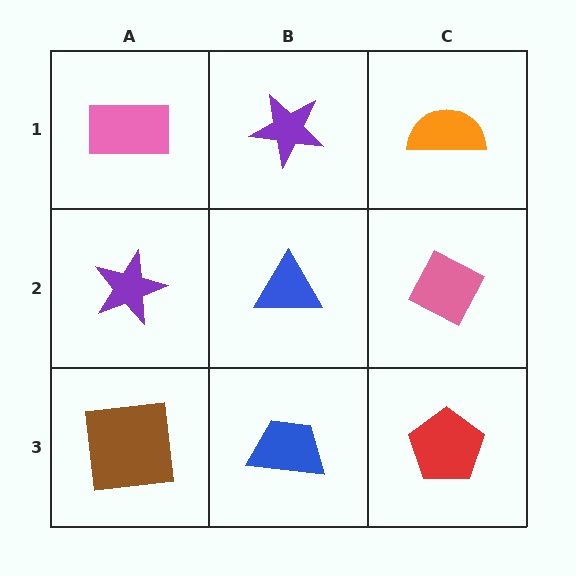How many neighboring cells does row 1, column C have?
2.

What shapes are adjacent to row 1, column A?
A purple star (row 2, column A), a purple star (row 1, column B).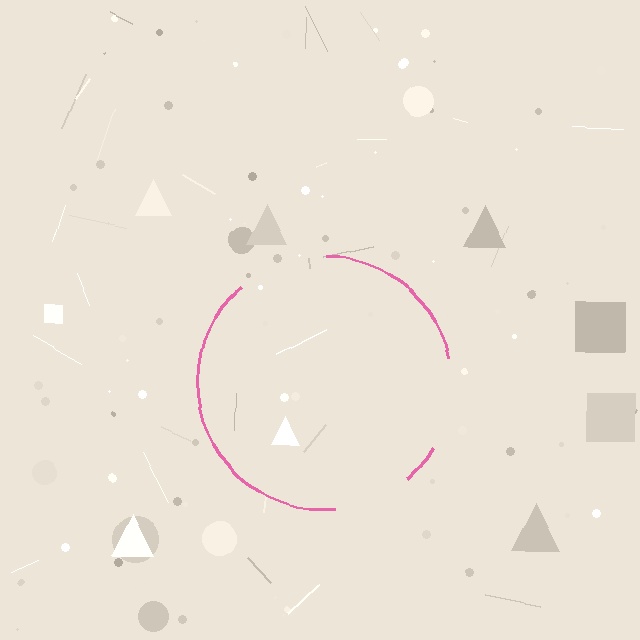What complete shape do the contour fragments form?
The contour fragments form a circle.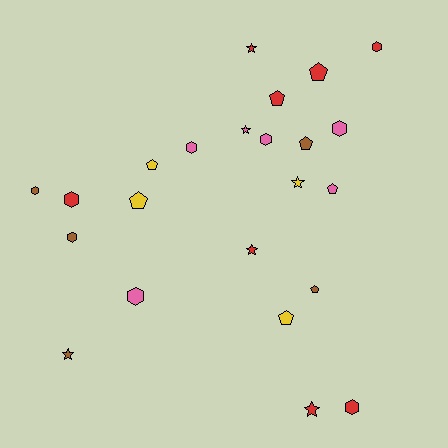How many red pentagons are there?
There are 2 red pentagons.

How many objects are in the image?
There are 23 objects.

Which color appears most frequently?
Red, with 8 objects.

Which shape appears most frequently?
Hexagon, with 9 objects.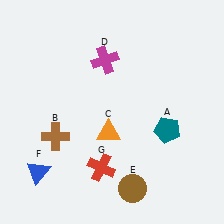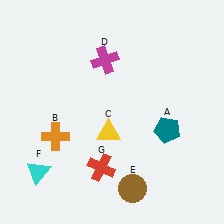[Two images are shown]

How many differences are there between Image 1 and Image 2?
There are 3 differences between the two images.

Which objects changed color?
B changed from brown to orange. C changed from orange to yellow. F changed from blue to cyan.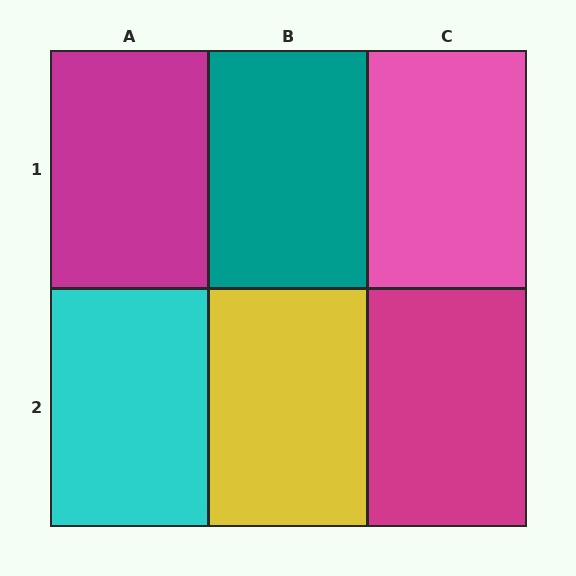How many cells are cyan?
1 cell is cyan.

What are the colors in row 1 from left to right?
Magenta, teal, pink.